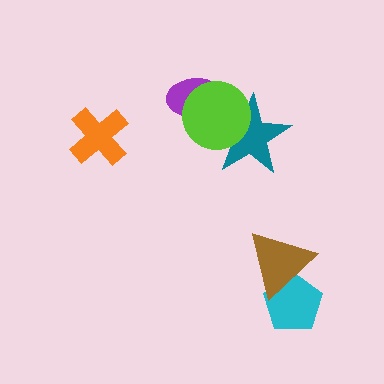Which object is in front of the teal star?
The lime circle is in front of the teal star.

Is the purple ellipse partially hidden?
Yes, it is partially covered by another shape.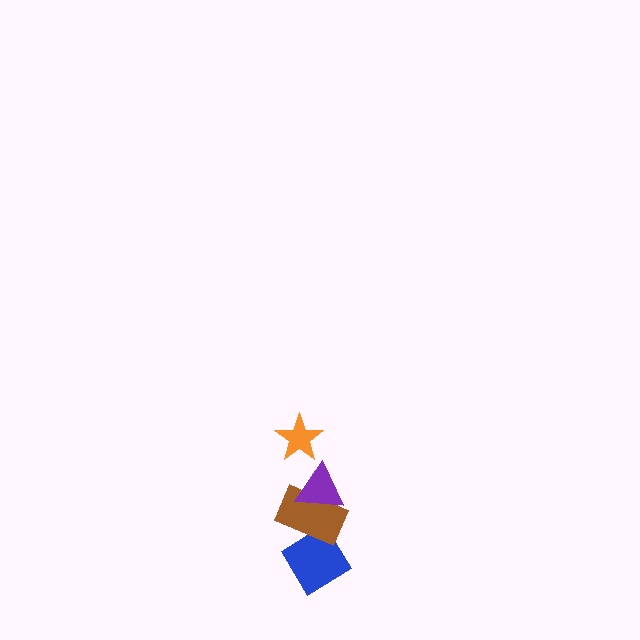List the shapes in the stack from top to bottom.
From top to bottom: the orange star, the purple triangle, the brown rectangle, the blue diamond.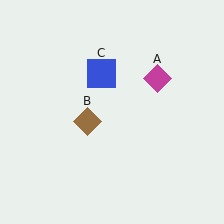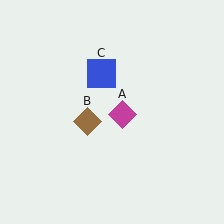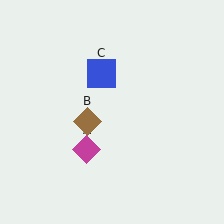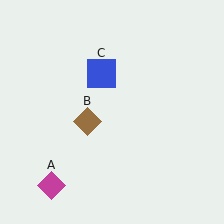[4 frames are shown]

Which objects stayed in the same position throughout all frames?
Brown diamond (object B) and blue square (object C) remained stationary.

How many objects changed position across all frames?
1 object changed position: magenta diamond (object A).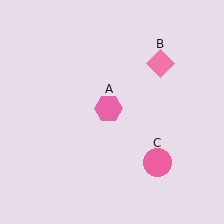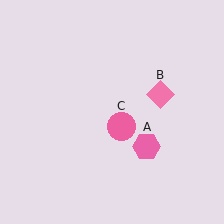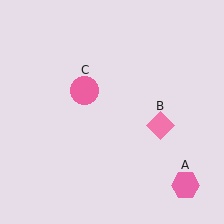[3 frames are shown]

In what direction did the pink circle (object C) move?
The pink circle (object C) moved up and to the left.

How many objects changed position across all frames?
3 objects changed position: pink hexagon (object A), pink diamond (object B), pink circle (object C).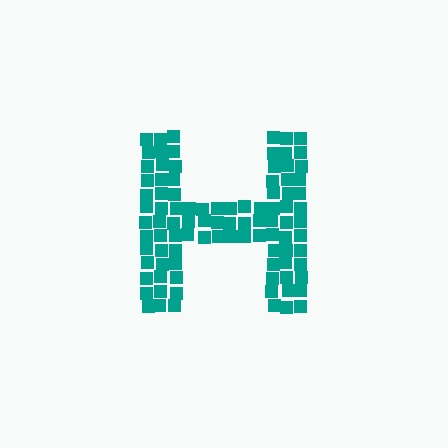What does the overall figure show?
The overall figure shows the letter H.